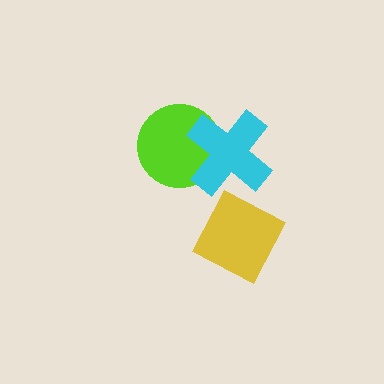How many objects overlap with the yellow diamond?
0 objects overlap with the yellow diamond.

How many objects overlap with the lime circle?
1 object overlaps with the lime circle.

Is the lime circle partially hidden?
Yes, it is partially covered by another shape.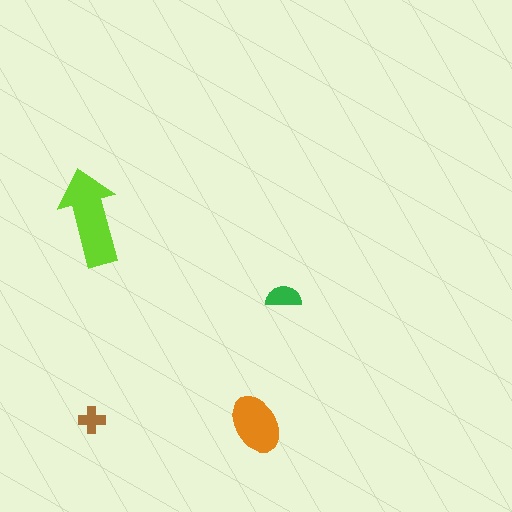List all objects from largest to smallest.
The lime arrow, the orange ellipse, the green semicircle, the brown cross.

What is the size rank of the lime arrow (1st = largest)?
1st.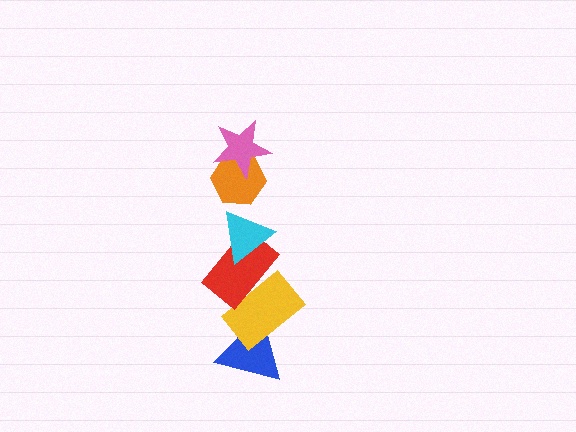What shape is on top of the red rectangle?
The cyan triangle is on top of the red rectangle.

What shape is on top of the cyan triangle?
The orange hexagon is on top of the cyan triangle.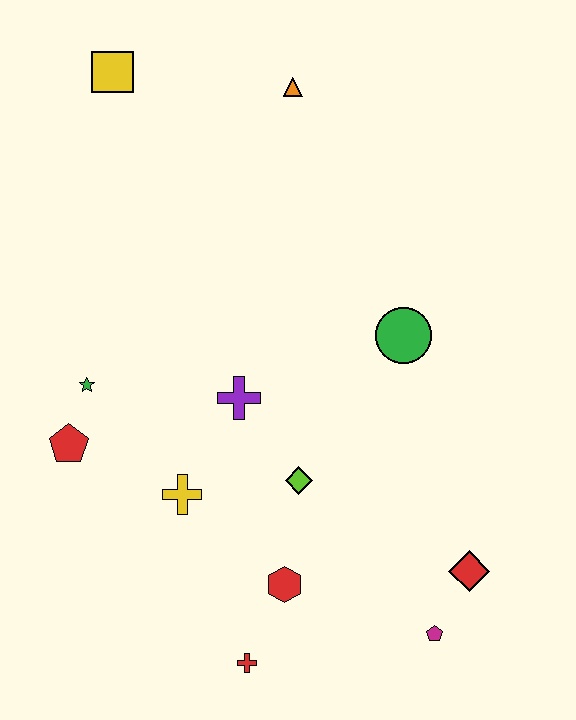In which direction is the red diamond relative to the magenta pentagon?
The red diamond is above the magenta pentagon.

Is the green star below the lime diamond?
No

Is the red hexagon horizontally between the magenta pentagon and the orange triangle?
No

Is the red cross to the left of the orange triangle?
Yes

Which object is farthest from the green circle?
The yellow square is farthest from the green circle.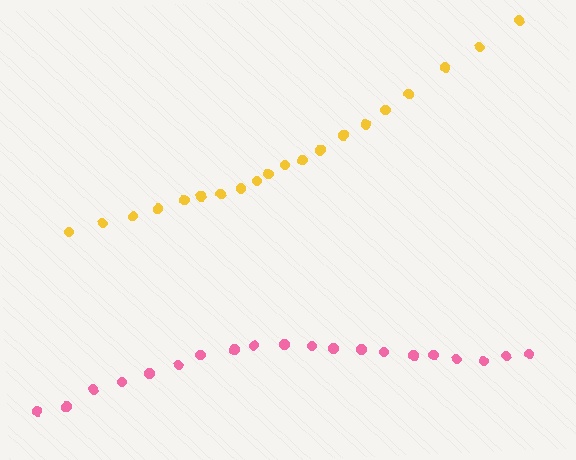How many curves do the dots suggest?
There are 2 distinct paths.